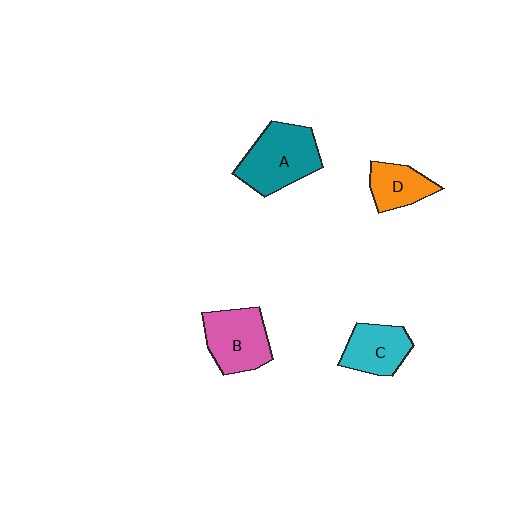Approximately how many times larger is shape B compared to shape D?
Approximately 1.5 times.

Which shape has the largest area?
Shape A (teal).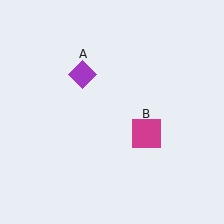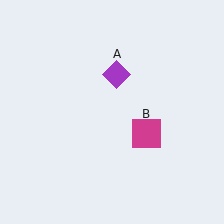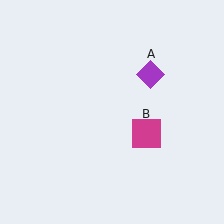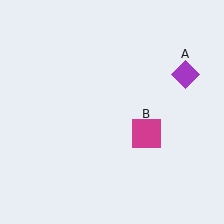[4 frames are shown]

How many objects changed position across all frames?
1 object changed position: purple diamond (object A).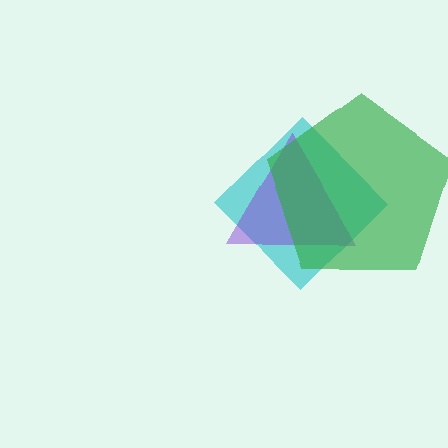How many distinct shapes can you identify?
There are 3 distinct shapes: a cyan diamond, a purple triangle, a green pentagon.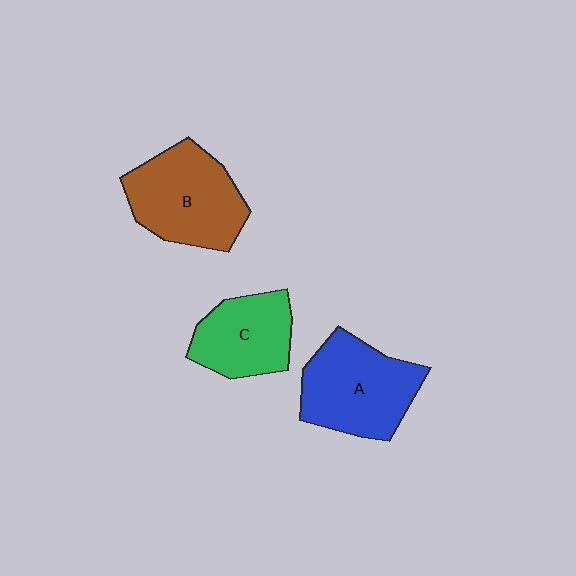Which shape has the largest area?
Shape A (blue).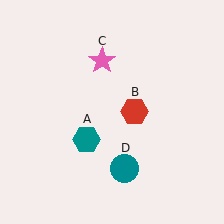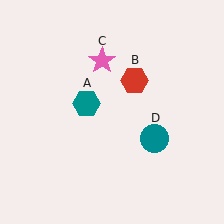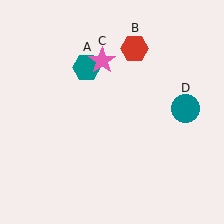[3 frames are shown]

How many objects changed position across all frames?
3 objects changed position: teal hexagon (object A), red hexagon (object B), teal circle (object D).